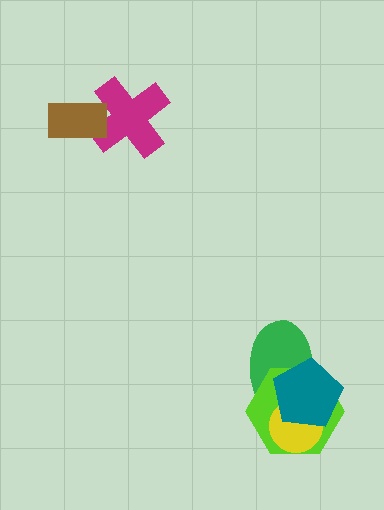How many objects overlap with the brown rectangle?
1 object overlaps with the brown rectangle.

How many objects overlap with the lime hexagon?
3 objects overlap with the lime hexagon.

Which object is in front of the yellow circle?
The teal pentagon is in front of the yellow circle.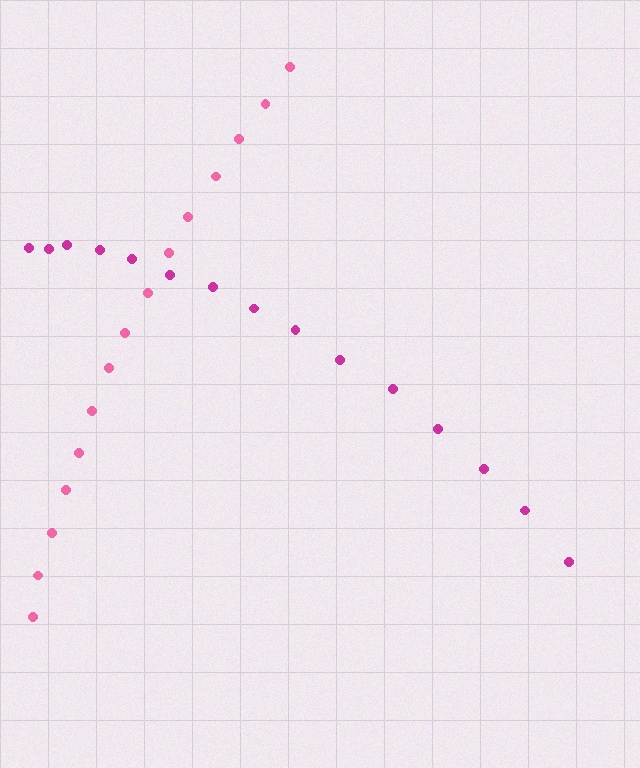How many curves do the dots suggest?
There are 2 distinct paths.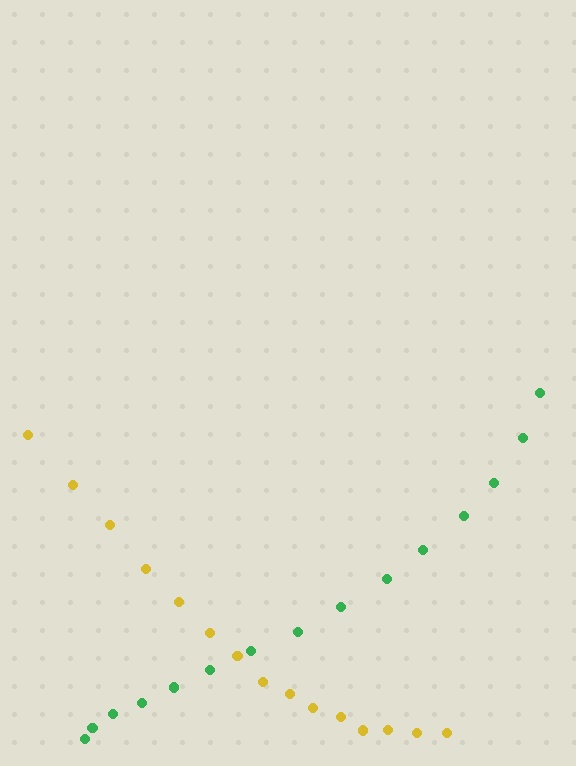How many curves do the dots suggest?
There are 2 distinct paths.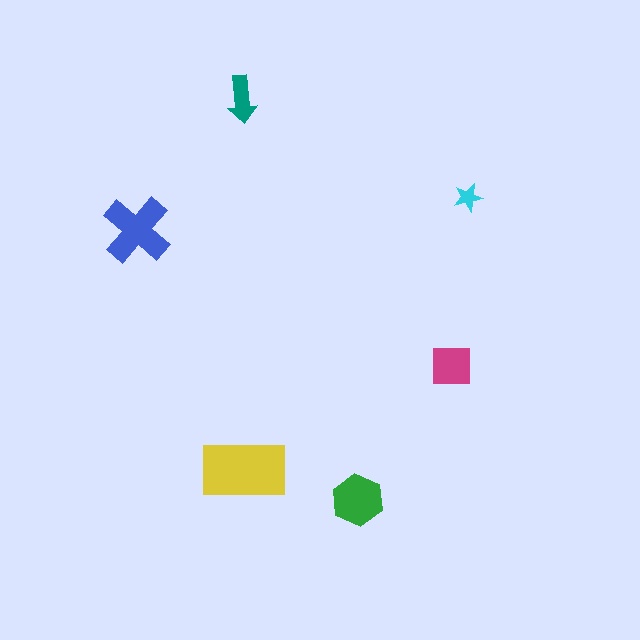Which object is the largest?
The yellow rectangle.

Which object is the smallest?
The cyan star.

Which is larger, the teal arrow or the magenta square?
The magenta square.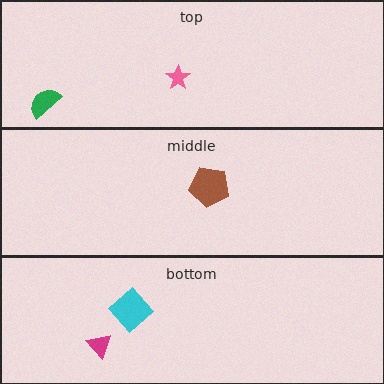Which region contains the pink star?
The top region.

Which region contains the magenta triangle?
The bottom region.